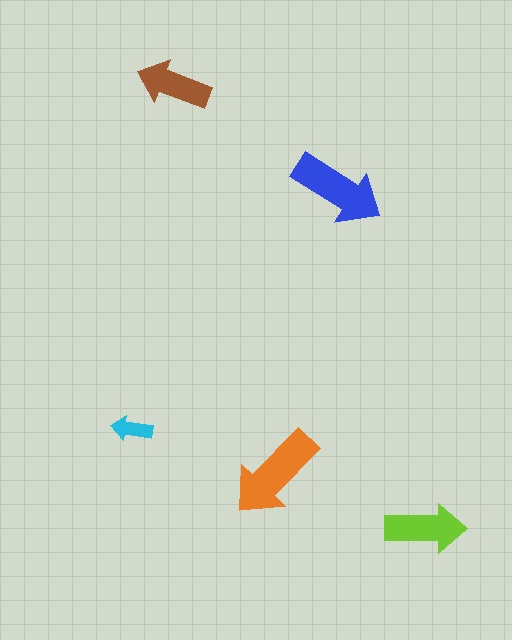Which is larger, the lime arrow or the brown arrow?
The lime one.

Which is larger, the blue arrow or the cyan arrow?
The blue one.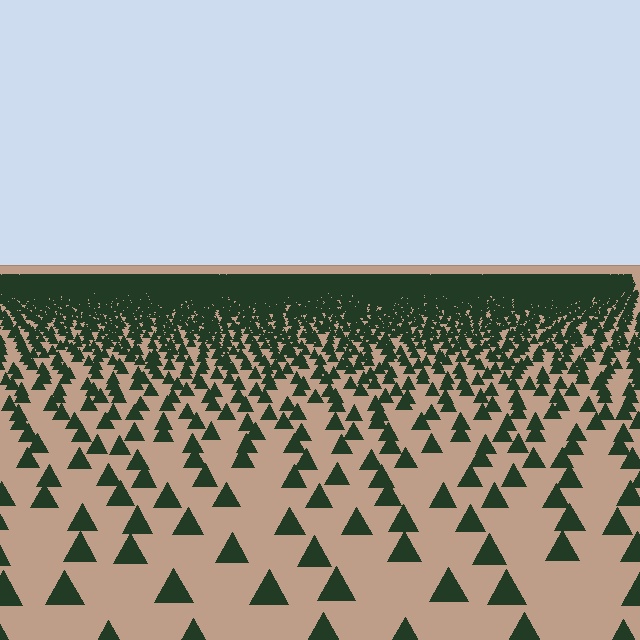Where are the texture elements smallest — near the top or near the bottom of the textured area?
Near the top.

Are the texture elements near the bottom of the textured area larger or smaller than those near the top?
Larger. Near the bottom, elements are closer to the viewer and appear at a bigger on-screen size.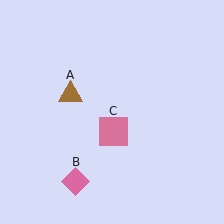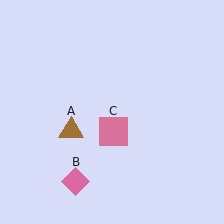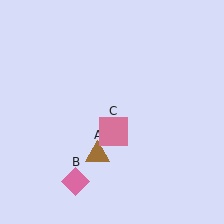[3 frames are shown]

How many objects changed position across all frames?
1 object changed position: brown triangle (object A).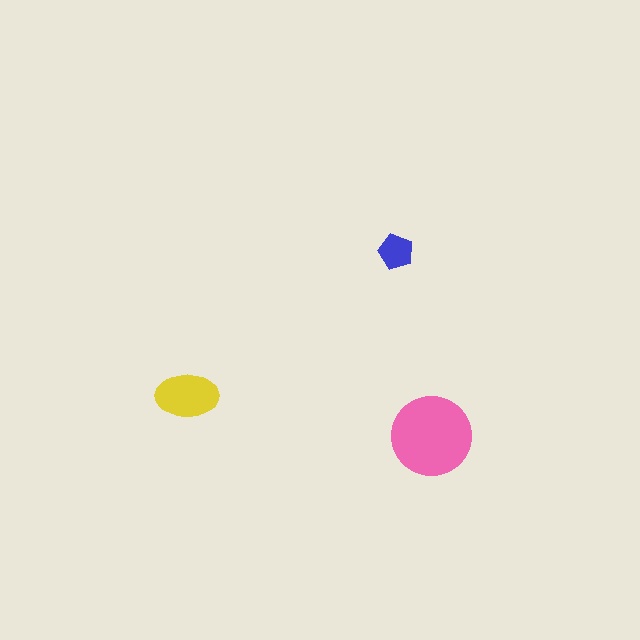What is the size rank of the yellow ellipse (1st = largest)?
2nd.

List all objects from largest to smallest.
The pink circle, the yellow ellipse, the blue pentagon.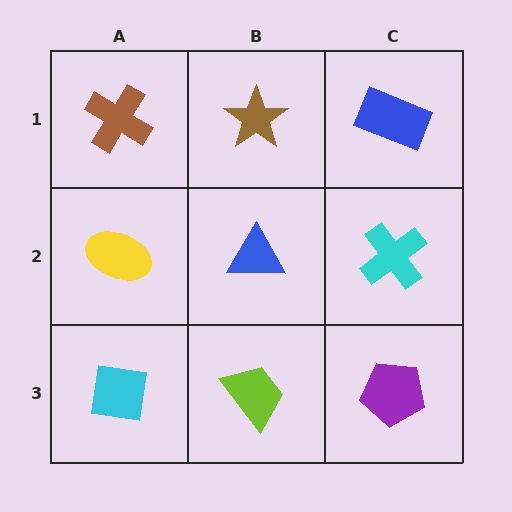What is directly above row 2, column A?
A brown cross.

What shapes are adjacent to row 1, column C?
A cyan cross (row 2, column C), a brown star (row 1, column B).